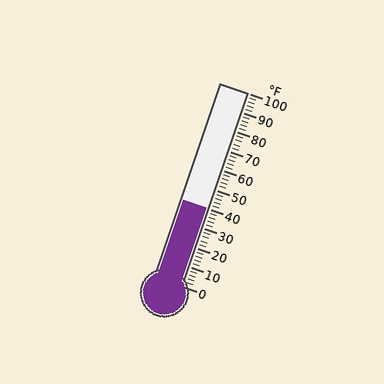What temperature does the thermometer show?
The thermometer shows approximately 40°F.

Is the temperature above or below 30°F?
The temperature is above 30°F.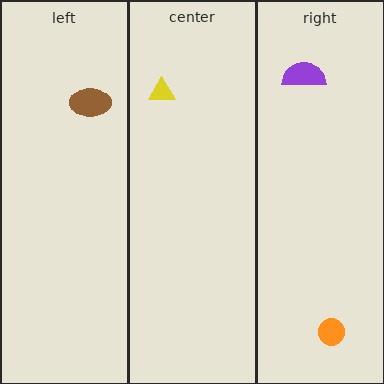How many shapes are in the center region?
1.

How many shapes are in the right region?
2.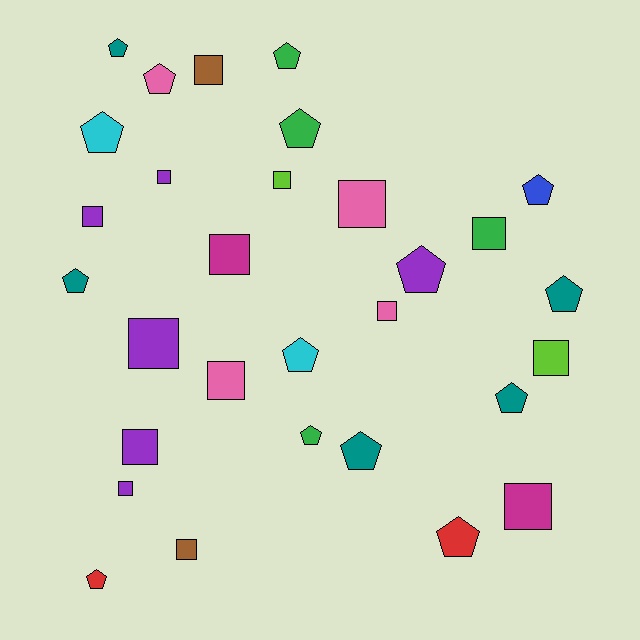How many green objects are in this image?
There are 4 green objects.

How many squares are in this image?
There are 15 squares.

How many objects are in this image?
There are 30 objects.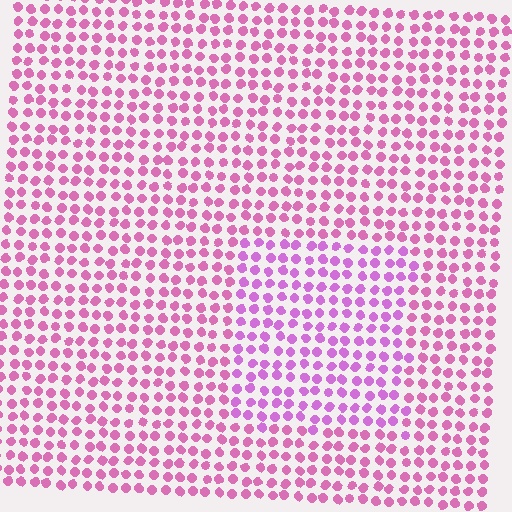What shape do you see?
I see a rectangle.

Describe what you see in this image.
The image is filled with small pink elements in a uniform arrangement. A rectangle-shaped region is visible where the elements are tinted to a slightly different hue, forming a subtle color boundary.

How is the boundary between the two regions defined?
The boundary is defined purely by a slight shift in hue (about 25 degrees). Spacing, size, and orientation are identical on both sides.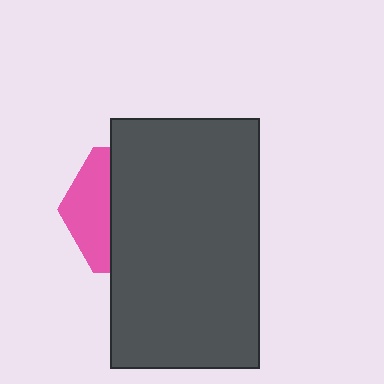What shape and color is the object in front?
The object in front is a dark gray rectangle.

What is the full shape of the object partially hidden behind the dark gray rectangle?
The partially hidden object is a pink hexagon.